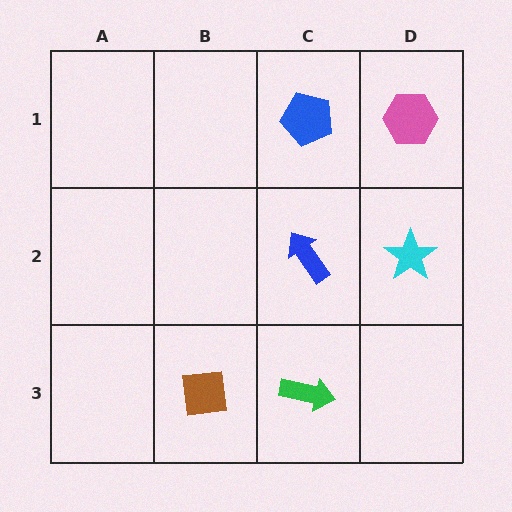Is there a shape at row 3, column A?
No, that cell is empty.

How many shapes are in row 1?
2 shapes.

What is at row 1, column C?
A blue pentagon.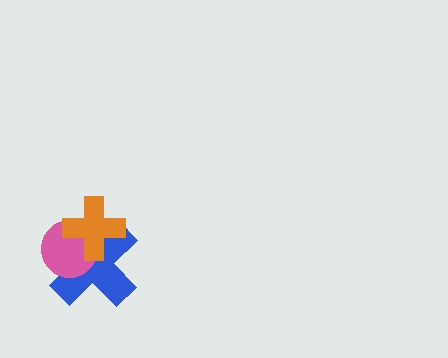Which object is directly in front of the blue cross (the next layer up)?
The pink circle is directly in front of the blue cross.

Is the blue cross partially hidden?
Yes, it is partially covered by another shape.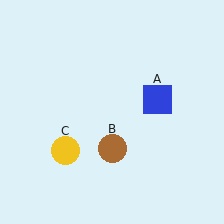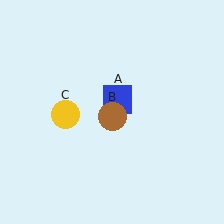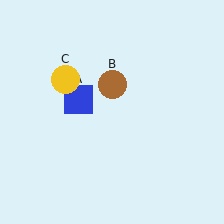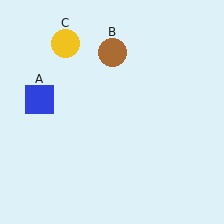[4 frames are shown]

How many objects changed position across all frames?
3 objects changed position: blue square (object A), brown circle (object B), yellow circle (object C).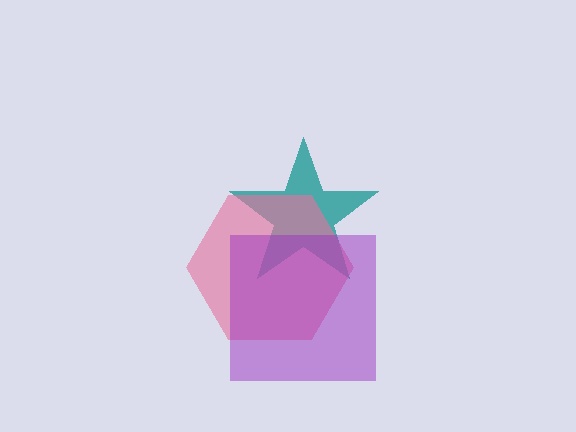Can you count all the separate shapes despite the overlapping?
Yes, there are 3 separate shapes.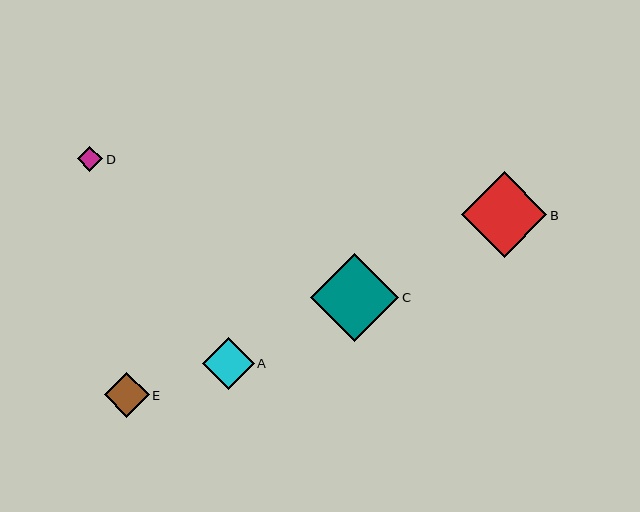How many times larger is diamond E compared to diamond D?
Diamond E is approximately 1.8 times the size of diamond D.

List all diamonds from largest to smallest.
From largest to smallest: C, B, A, E, D.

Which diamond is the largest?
Diamond C is the largest with a size of approximately 88 pixels.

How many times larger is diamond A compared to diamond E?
Diamond A is approximately 1.1 times the size of diamond E.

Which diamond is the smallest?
Diamond D is the smallest with a size of approximately 25 pixels.